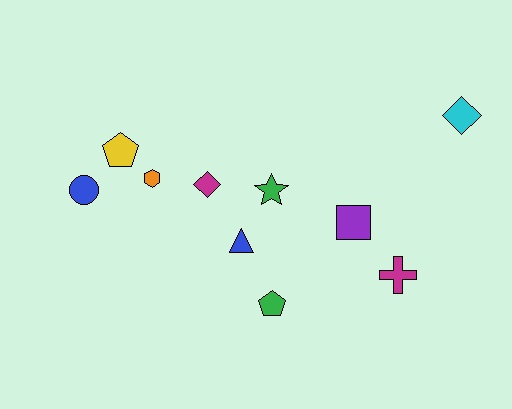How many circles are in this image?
There is 1 circle.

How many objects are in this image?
There are 10 objects.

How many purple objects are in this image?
There is 1 purple object.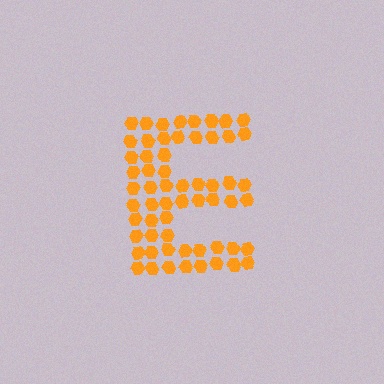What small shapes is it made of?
It is made of small hexagons.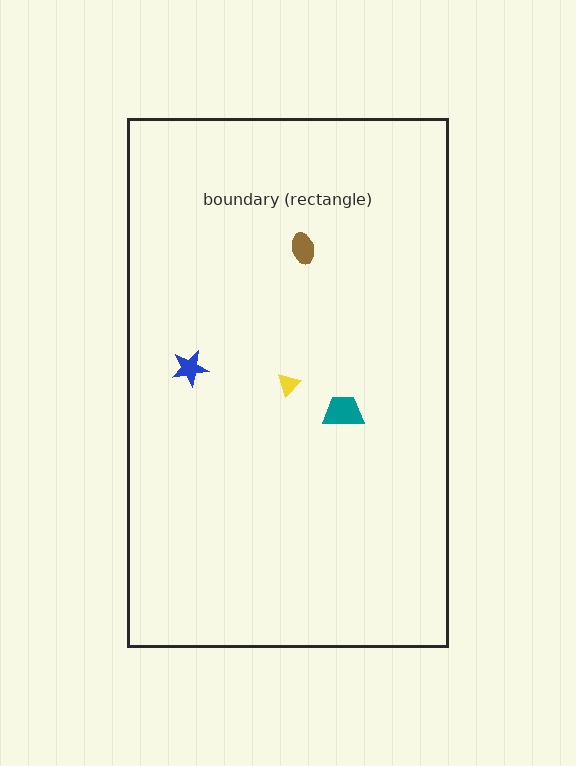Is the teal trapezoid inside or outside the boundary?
Inside.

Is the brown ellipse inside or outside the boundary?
Inside.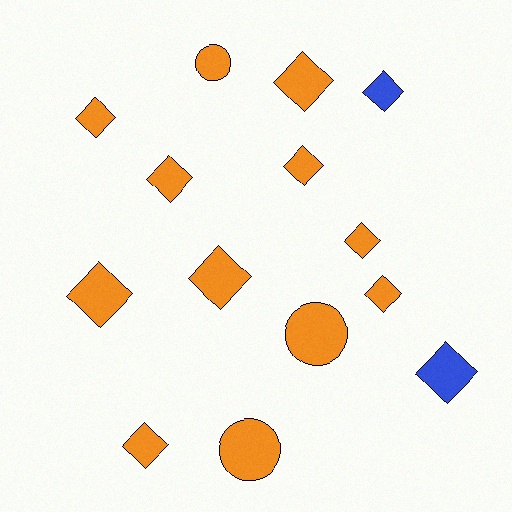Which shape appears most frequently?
Diamond, with 11 objects.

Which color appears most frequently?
Orange, with 12 objects.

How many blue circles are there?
There are no blue circles.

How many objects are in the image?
There are 14 objects.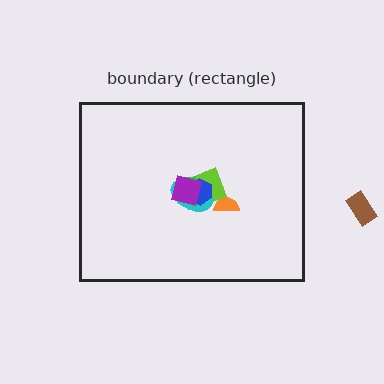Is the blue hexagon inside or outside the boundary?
Inside.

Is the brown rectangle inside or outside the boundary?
Outside.